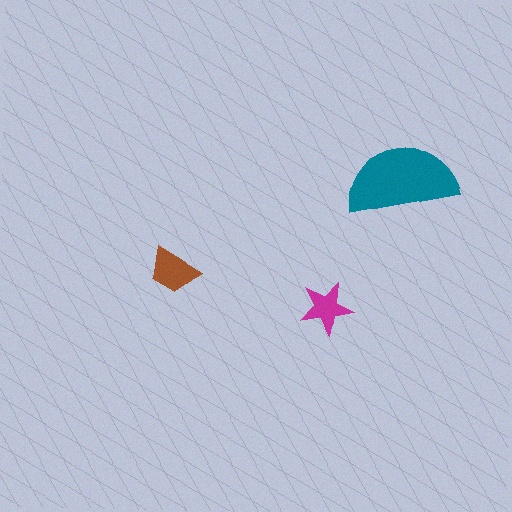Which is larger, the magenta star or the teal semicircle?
The teal semicircle.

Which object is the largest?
The teal semicircle.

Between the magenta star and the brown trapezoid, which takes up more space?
The brown trapezoid.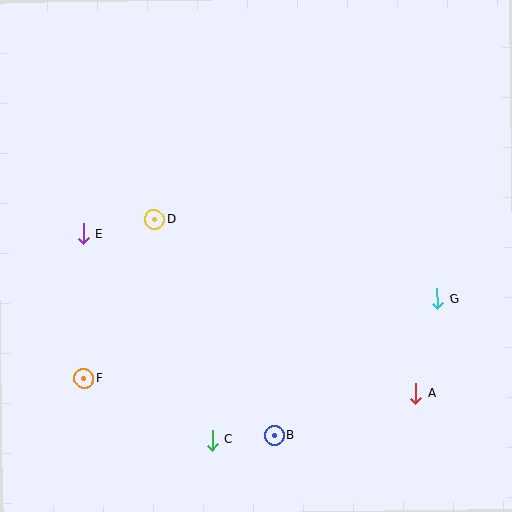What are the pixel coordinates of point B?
Point B is at (274, 435).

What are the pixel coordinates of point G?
Point G is at (438, 299).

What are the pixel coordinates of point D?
Point D is at (154, 219).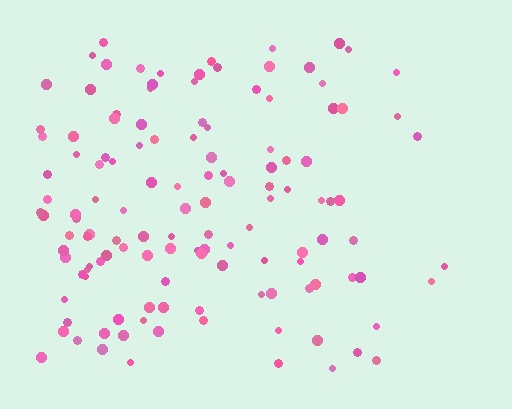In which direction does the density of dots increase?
From right to left, with the left side densest.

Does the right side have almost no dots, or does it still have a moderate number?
Still a moderate number, just noticeably fewer than the left.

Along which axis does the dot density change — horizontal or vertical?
Horizontal.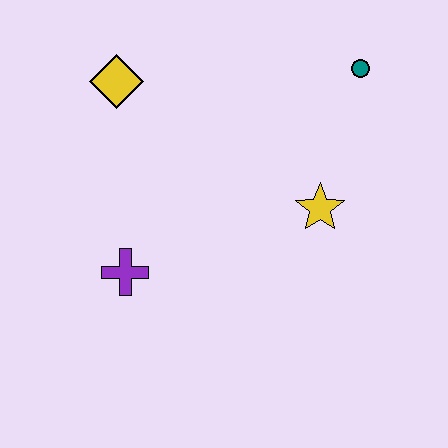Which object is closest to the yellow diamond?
The purple cross is closest to the yellow diamond.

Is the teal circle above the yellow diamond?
Yes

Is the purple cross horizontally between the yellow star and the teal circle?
No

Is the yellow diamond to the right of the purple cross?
No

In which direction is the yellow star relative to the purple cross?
The yellow star is to the right of the purple cross.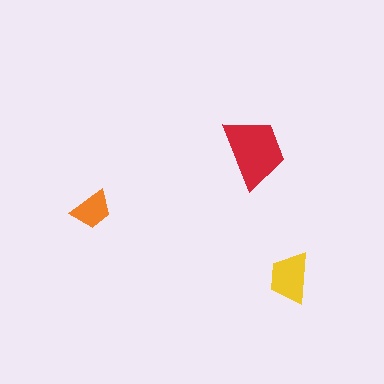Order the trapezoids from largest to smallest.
the red one, the yellow one, the orange one.